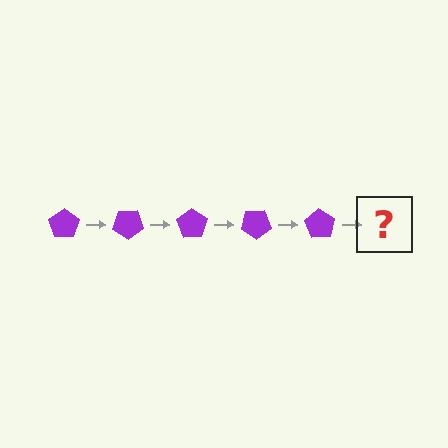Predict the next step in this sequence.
The next step is a purple pentagon rotated 175 degrees.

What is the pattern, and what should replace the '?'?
The pattern is that the pentagon rotates 35 degrees each step. The '?' should be a purple pentagon rotated 175 degrees.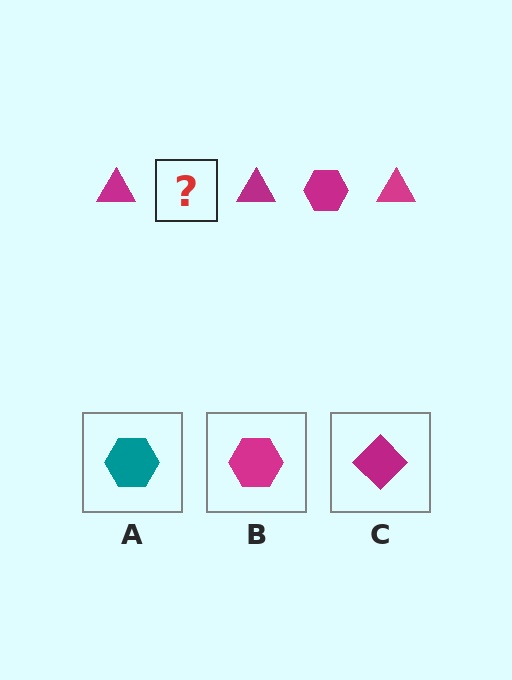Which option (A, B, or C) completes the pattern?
B.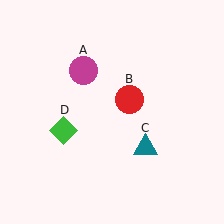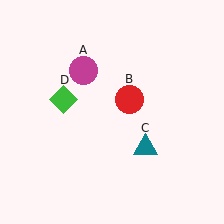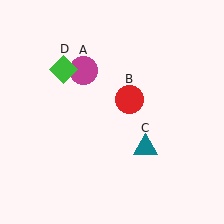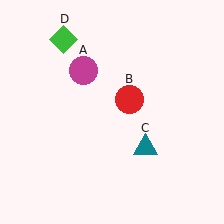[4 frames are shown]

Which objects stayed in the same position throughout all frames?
Magenta circle (object A) and red circle (object B) and teal triangle (object C) remained stationary.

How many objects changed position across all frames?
1 object changed position: green diamond (object D).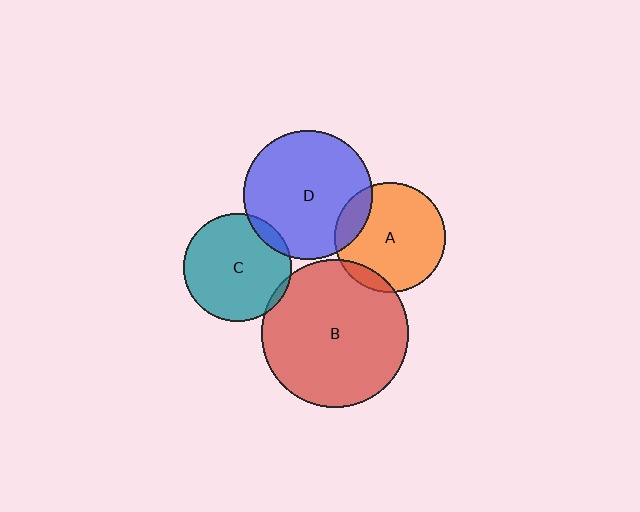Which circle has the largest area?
Circle B (red).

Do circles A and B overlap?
Yes.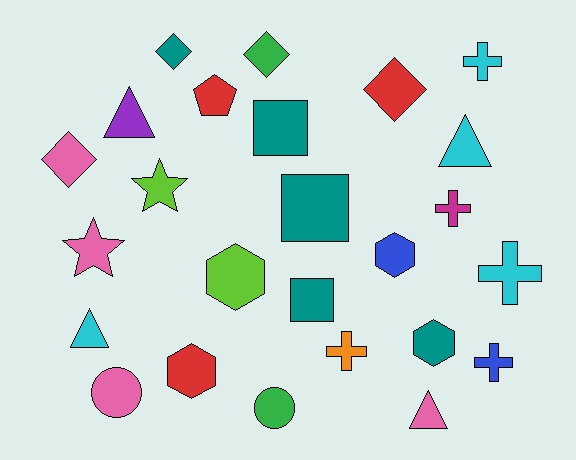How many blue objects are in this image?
There are 2 blue objects.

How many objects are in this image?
There are 25 objects.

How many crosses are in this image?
There are 5 crosses.